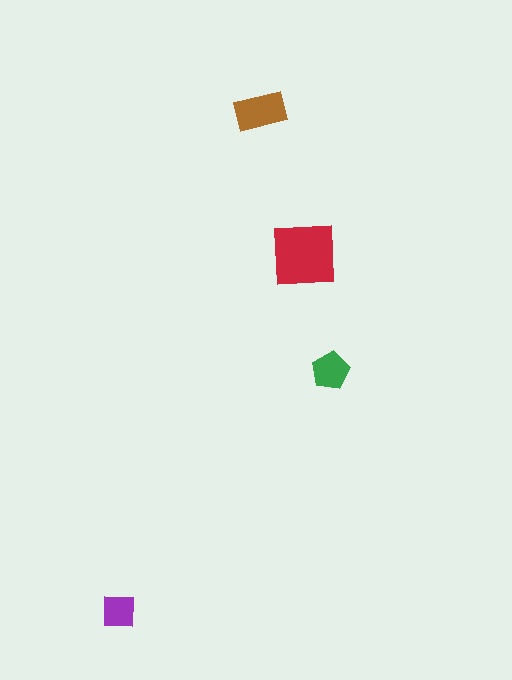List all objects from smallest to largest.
The purple square, the green pentagon, the brown rectangle, the red square.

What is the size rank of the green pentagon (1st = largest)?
3rd.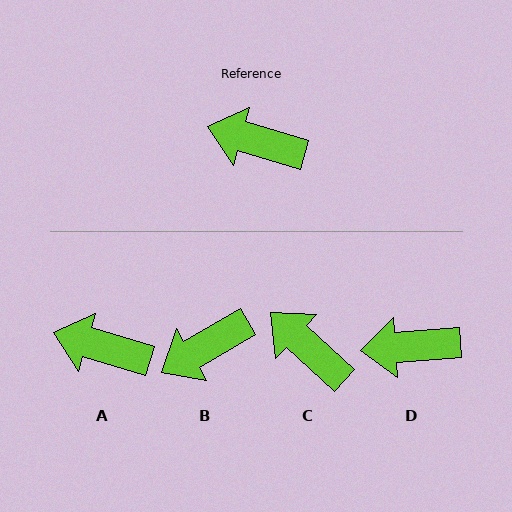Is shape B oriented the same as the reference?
No, it is off by about 47 degrees.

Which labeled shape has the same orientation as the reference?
A.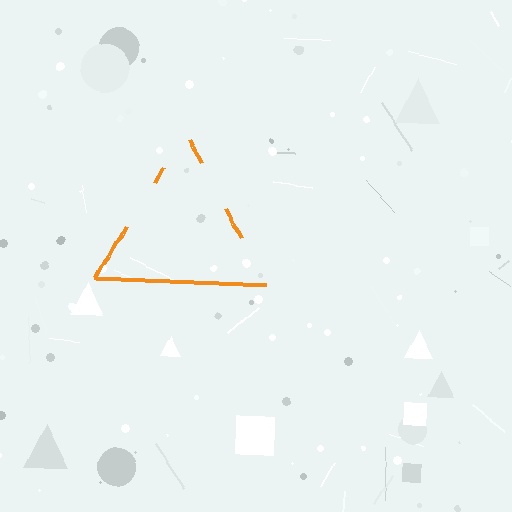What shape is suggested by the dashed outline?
The dashed outline suggests a triangle.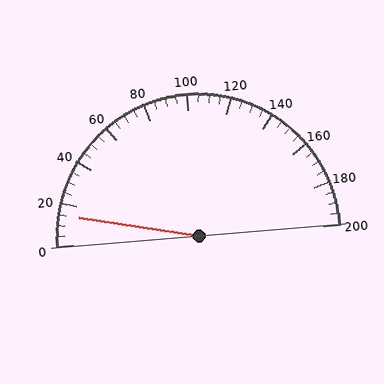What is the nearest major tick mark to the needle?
The nearest major tick mark is 20.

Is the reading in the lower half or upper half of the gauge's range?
The reading is in the lower half of the range (0 to 200).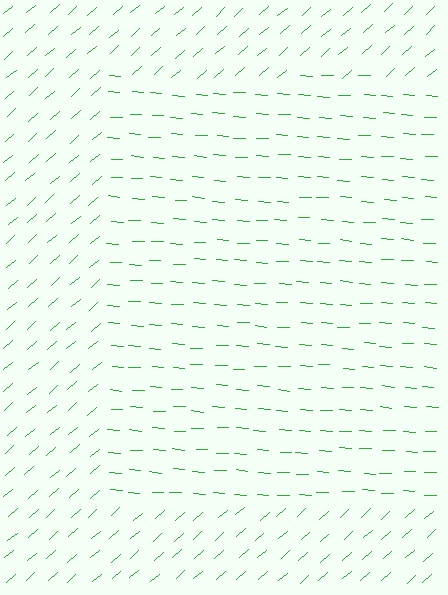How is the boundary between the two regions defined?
The boundary is defined purely by a change in line orientation (approximately 45 degrees difference). All lines are the same color and thickness.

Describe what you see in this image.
The image is filled with small green line segments. A rectangle region in the image has lines oriented differently from the surrounding lines, creating a visible texture boundary.